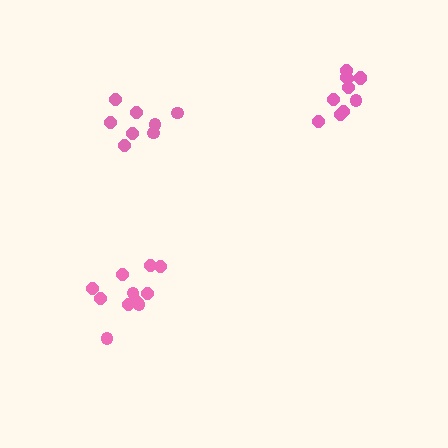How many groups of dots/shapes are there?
There are 3 groups.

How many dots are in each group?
Group 1: 11 dots, Group 2: 11 dots, Group 3: 8 dots (30 total).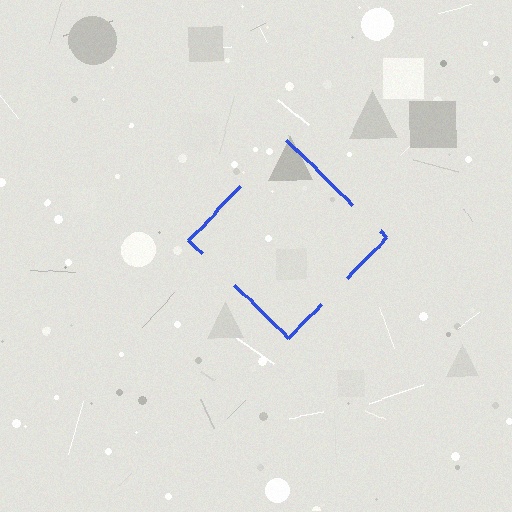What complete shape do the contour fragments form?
The contour fragments form a diamond.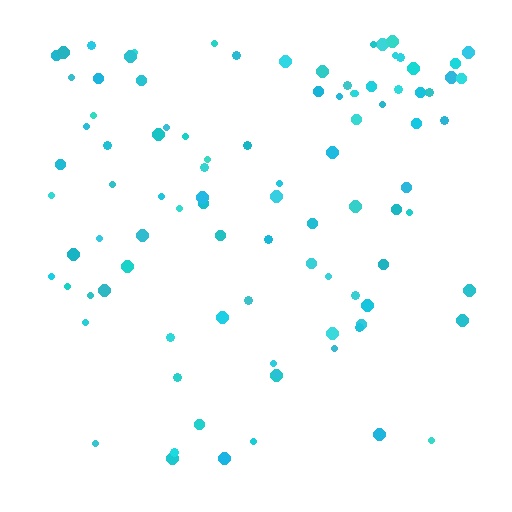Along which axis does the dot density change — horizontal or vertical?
Vertical.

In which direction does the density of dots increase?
From bottom to top, with the top side densest.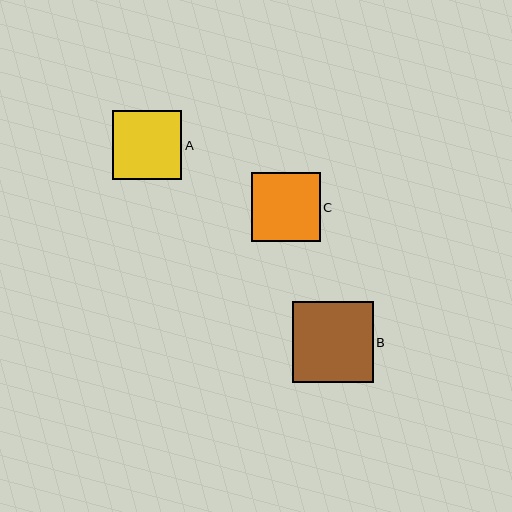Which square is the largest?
Square B is the largest with a size of approximately 81 pixels.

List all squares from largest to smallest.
From largest to smallest: B, A, C.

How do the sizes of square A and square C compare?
Square A and square C are approximately the same size.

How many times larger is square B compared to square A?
Square B is approximately 1.2 times the size of square A.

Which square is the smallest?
Square C is the smallest with a size of approximately 69 pixels.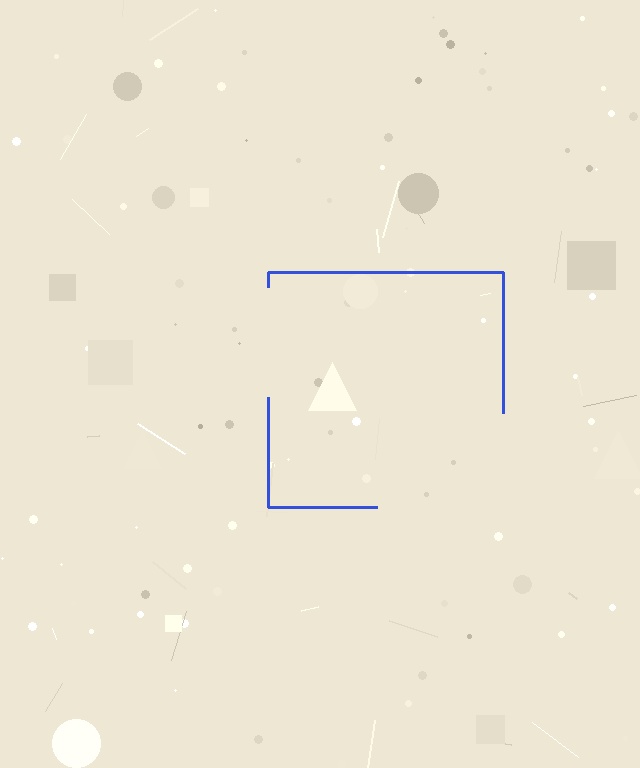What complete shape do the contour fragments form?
The contour fragments form a square.